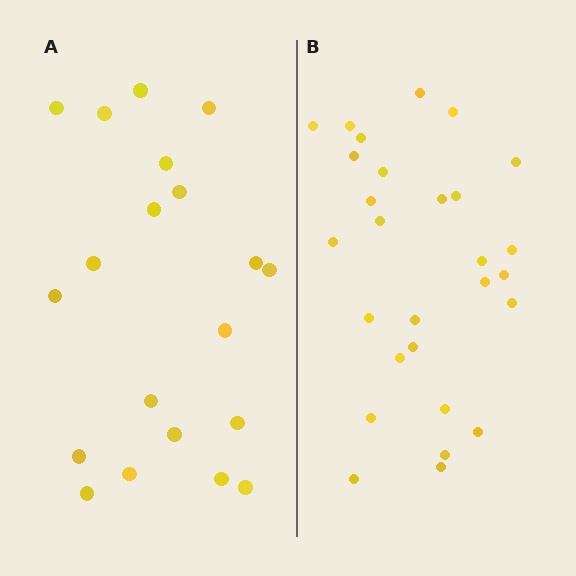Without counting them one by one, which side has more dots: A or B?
Region B (the right region) has more dots.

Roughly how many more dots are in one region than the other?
Region B has roughly 8 or so more dots than region A.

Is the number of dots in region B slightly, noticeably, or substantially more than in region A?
Region B has noticeably more, but not dramatically so. The ratio is roughly 1.4 to 1.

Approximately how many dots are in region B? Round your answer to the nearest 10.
About 30 dots. (The exact count is 28, which rounds to 30.)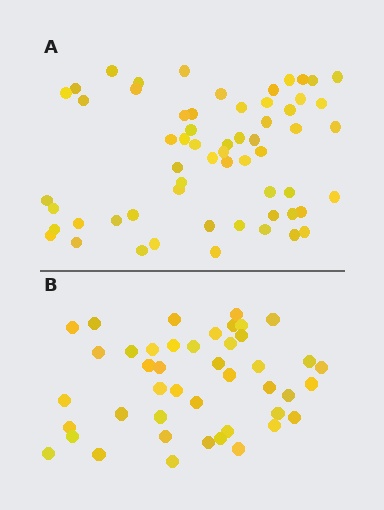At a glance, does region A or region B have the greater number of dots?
Region A (the top region) has more dots.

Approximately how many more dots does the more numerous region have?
Region A has approximately 15 more dots than region B.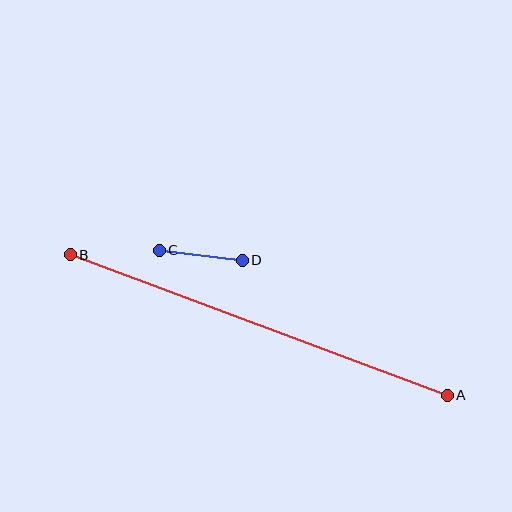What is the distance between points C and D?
The distance is approximately 84 pixels.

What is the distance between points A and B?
The distance is approximately 403 pixels.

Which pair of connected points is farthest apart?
Points A and B are farthest apart.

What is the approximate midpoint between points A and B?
The midpoint is at approximately (259, 325) pixels.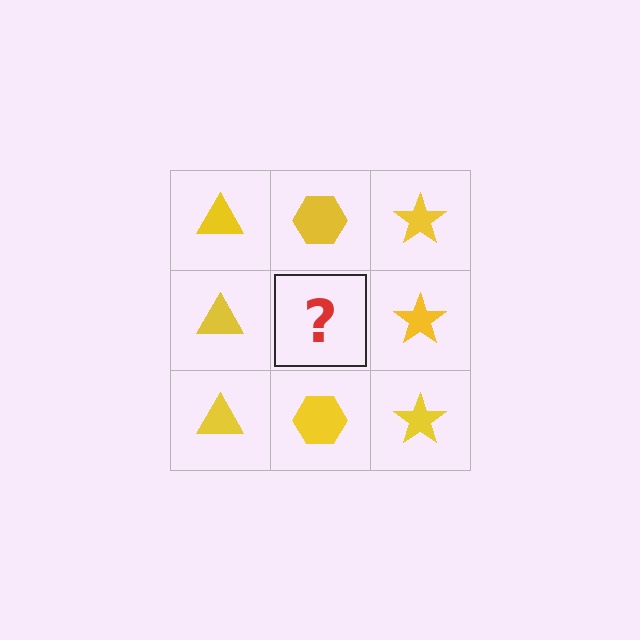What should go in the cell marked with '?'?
The missing cell should contain a yellow hexagon.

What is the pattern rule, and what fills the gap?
The rule is that each column has a consistent shape. The gap should be filled with a yellow hexagon.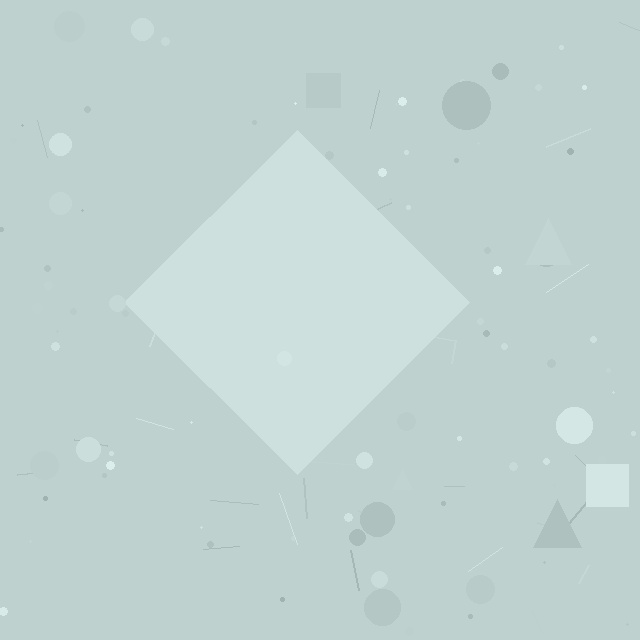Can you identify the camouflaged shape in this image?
The camouflaged shape is a diamond.